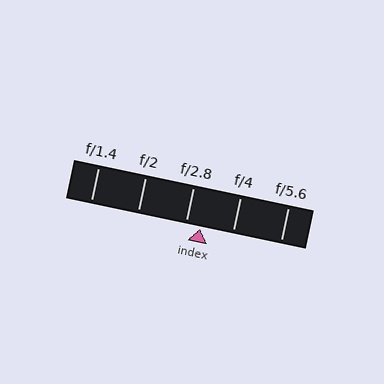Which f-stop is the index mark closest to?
The index mark is closest to f/2.8.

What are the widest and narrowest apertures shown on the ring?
The widest aperture shown is f/1.4 and the narrowest is f/5.6.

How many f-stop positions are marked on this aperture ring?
There are 5 f-stop positions marked.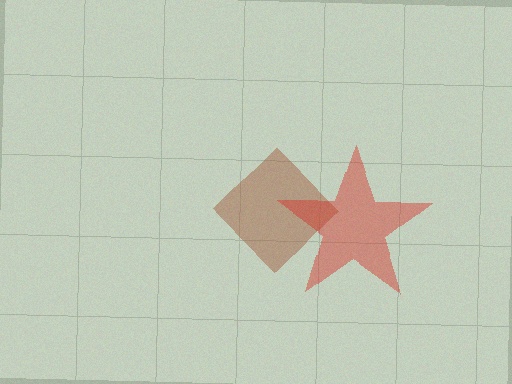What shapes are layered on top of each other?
The layered shapes are: a brown diamond, a red star.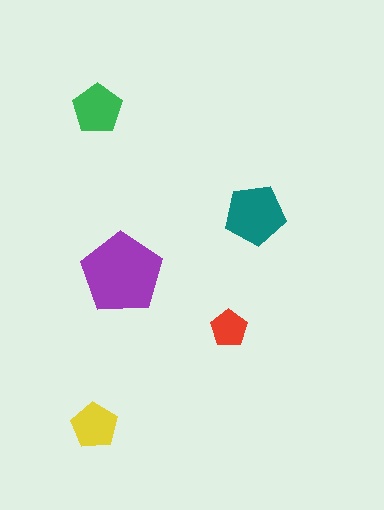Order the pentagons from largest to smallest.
the purple one, the teal one, the green one, the yellow one, the red one.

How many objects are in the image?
There are 5 objects in the image.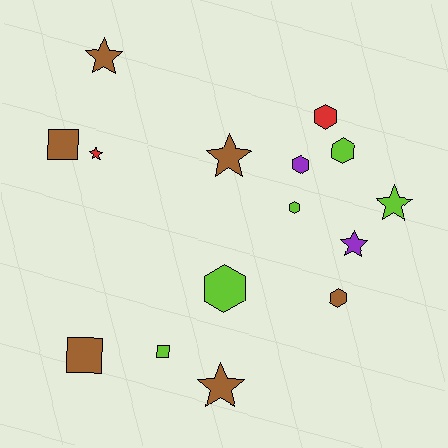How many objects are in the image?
There are 15 objects.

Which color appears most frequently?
Brown, with 6 objects.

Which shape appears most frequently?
Star, with 6 objects.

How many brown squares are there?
There are 2 brown squares.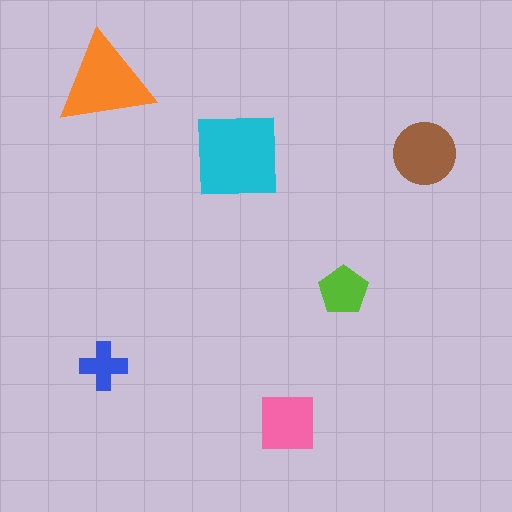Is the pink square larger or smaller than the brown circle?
Smaller.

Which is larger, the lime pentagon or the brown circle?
The brown circle.